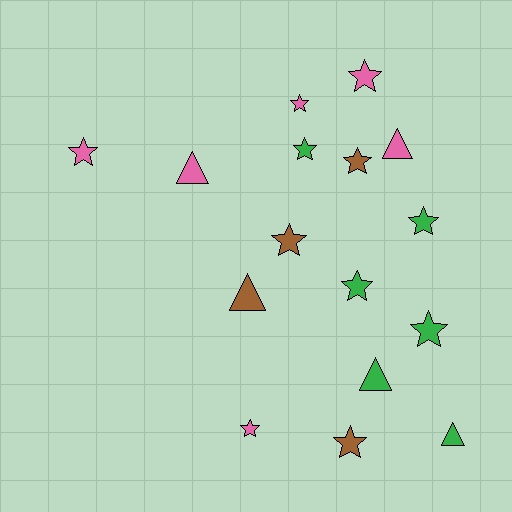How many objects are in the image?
There are 16 objects.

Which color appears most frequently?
Pink, with 6 objects.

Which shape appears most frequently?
Star, with 11 objects.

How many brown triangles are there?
There is 1 brown triangle.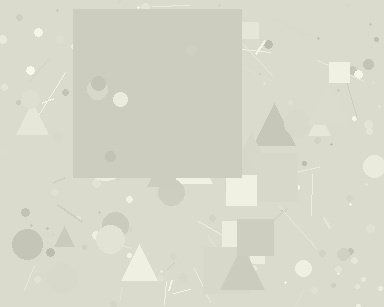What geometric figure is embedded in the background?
A square is embedded in the background.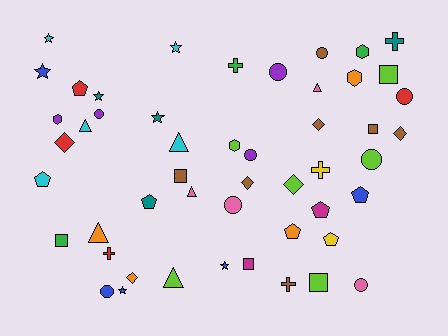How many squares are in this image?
There are 6 squares.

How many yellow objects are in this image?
There are 2 yellow objects.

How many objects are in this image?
There are 50 objects.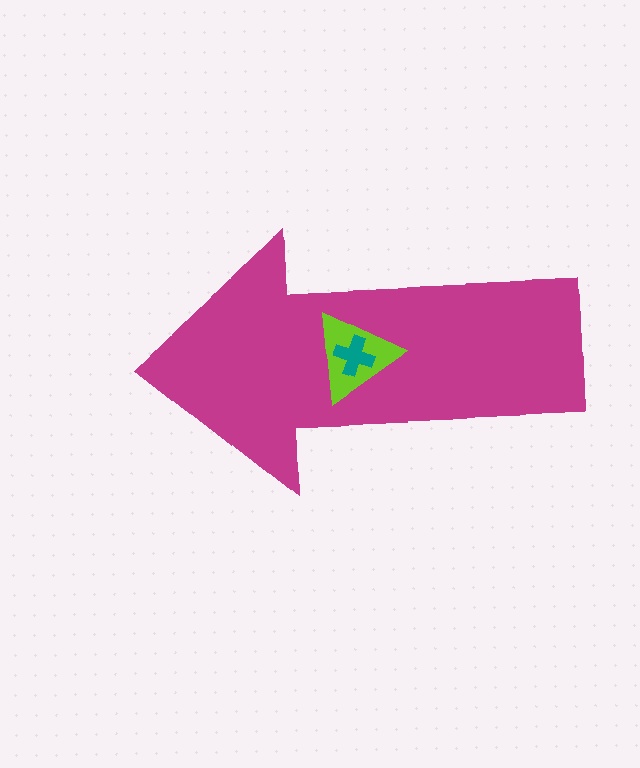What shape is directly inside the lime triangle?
The teal cross.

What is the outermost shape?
The magenta arrow.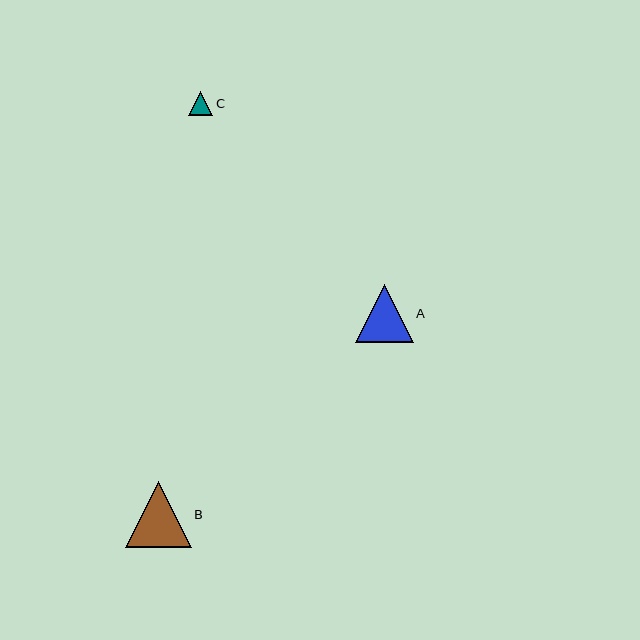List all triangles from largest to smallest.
From largest to smallest: B, A, C.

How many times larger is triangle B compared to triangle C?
Triangle B is approximately 2.7 times the size of triangle C.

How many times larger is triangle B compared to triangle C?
Triangle B is approximately 2.7 times the size of triangle C.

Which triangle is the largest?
Triangle B is the largest with a size of approximately 66 pixels.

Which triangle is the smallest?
Triangle C is the smallest with a size of approximately 25 pixels.